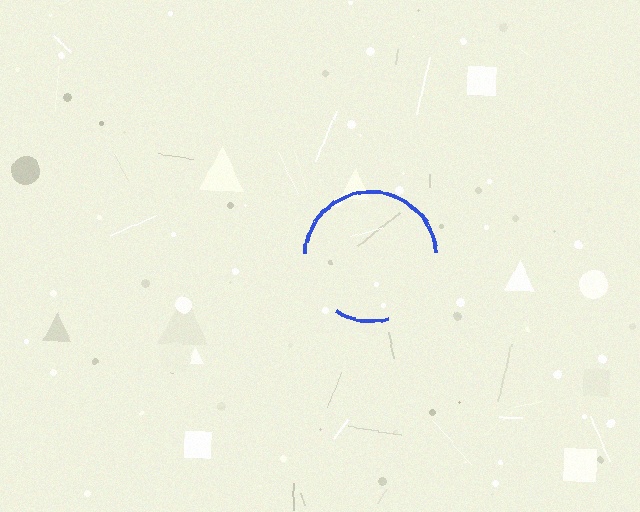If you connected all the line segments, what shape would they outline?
They would outline a circle.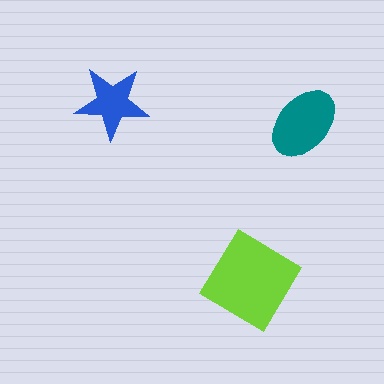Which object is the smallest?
The blue star.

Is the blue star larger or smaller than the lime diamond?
Smaller.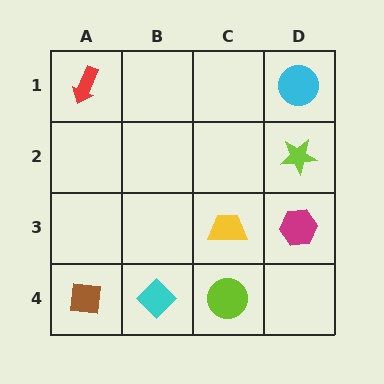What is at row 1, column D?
A cyan circle.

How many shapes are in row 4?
3 shapes.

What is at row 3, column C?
A yellow trapezoid.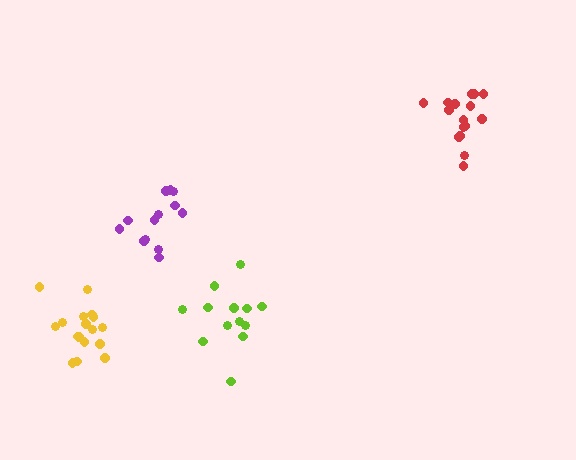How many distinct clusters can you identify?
There are 4 distinct clusters.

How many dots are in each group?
Group 1: 17 dots, Group 2: 13 dots, Group 3: 13 dots, Group 4: 16 dots (59 total).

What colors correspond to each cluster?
The clusters are colored: yellow, purple, lime, red.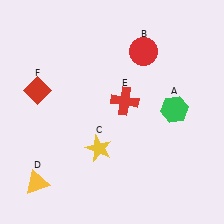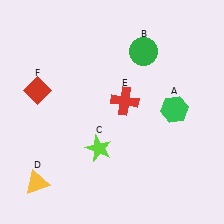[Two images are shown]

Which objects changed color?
B changed from red to green. C changed from yellow to lime.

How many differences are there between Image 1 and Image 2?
There are 2 differences between the two images.